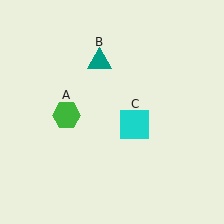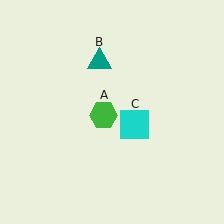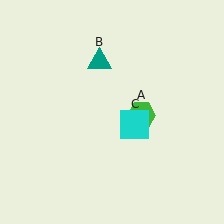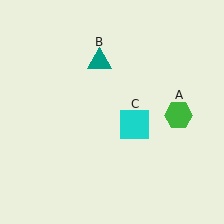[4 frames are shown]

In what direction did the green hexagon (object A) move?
The green hexagon (object A) moved right.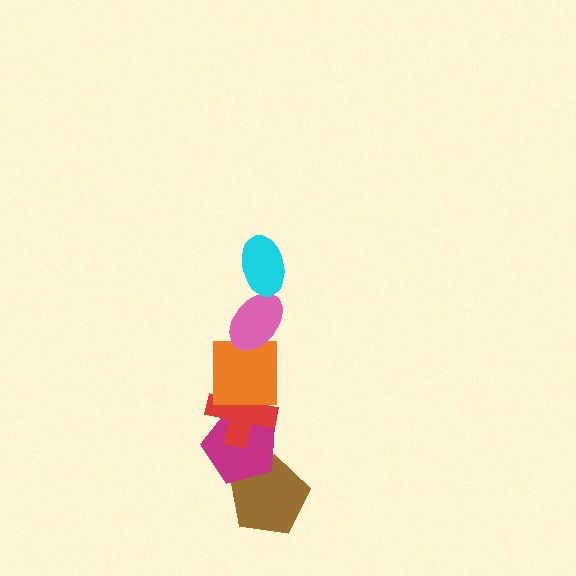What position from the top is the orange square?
The orange square is 3rd from the top.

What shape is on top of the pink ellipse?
The cyan ellipse is on top of the pink ellipse.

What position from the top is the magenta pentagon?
The magenta pentagon is 5th from the top.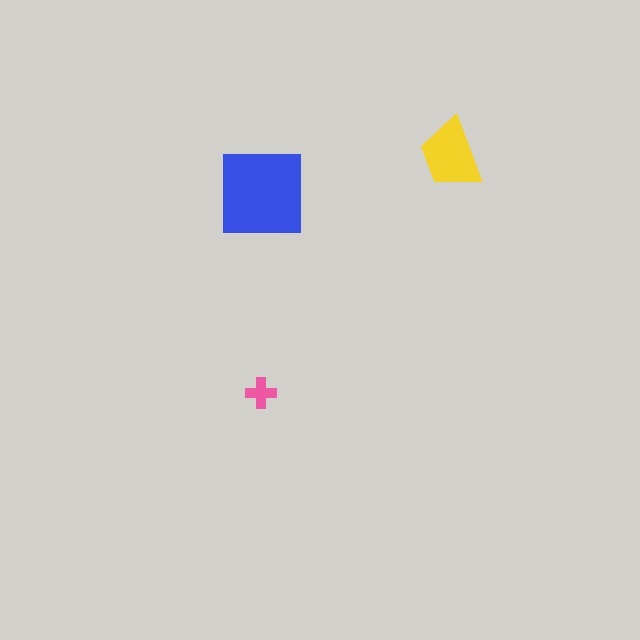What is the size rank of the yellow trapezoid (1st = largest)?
2nd.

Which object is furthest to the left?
The pink cross is leftmost.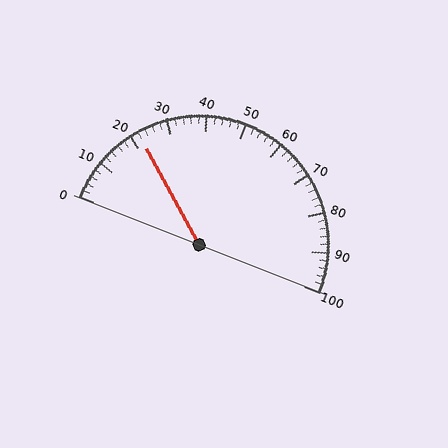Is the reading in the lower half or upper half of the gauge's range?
The reading is in the lower half of the range (0 to 100).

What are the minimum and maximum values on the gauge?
The gauge ranges from 0 to 100.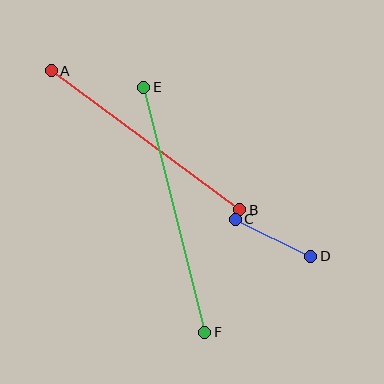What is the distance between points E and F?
The distance is approximately 252 pixels.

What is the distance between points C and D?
The distance is approximately 84 pixels.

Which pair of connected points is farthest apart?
Points E and F are farthest apart.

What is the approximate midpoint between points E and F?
The midpoint is at approximately (174, 210) pixels.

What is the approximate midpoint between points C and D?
The midpoint is at approximately (273, 238) pixels.